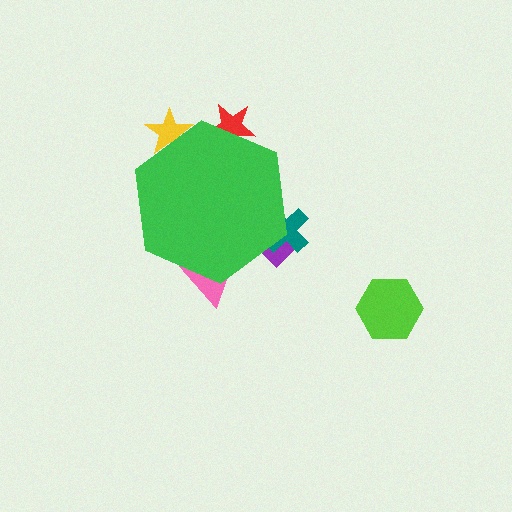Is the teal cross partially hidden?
Yes, the teal cross is partially hidden behind the green hexagon.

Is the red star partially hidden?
Yes, the red star is partially hidden behind the green hexagon.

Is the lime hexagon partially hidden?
No, the lime hexagon is fully visible.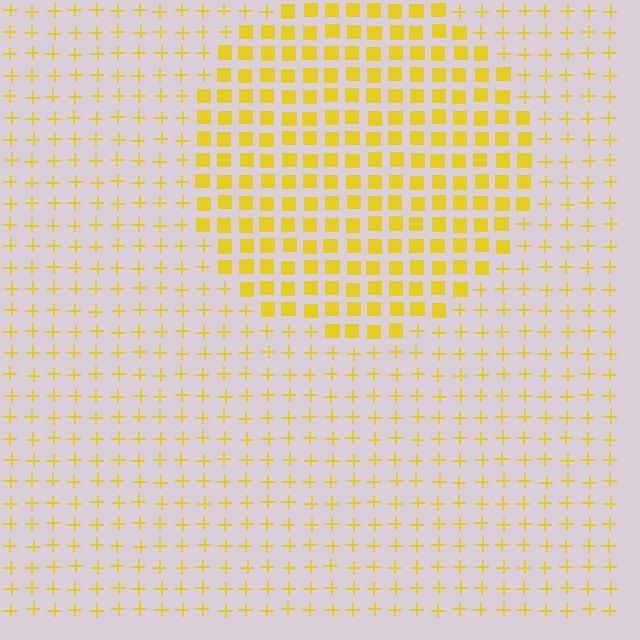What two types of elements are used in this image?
The image uses squares inside the circle region and plus signs outside it.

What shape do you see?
I see a circle.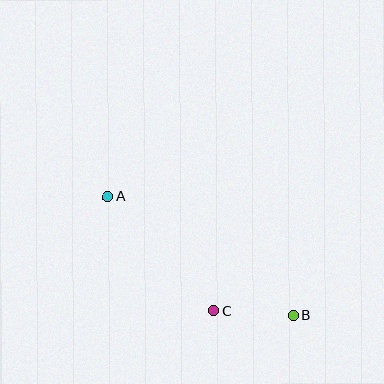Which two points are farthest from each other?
Points A and B are farthest from each other.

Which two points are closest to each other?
Points B and C are closest to each other.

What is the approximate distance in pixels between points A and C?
The distance between A and C is approximately 155 pixels.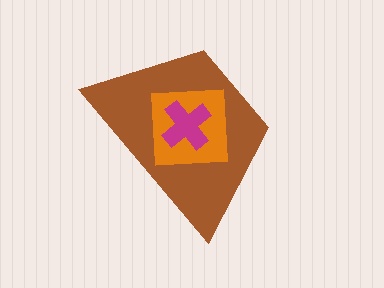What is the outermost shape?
The brown trapezoid.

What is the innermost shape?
The magenta cross.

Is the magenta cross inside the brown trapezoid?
Yes.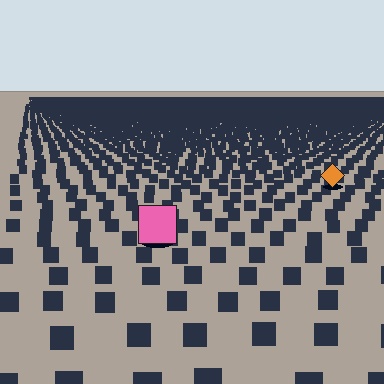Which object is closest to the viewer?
The pink square is closest. The texture marks near it are larger and more spread out.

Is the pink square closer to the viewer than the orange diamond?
Yes. The pink square is closer — you can tell from the texture gradient: the ground texture is coarser near it.